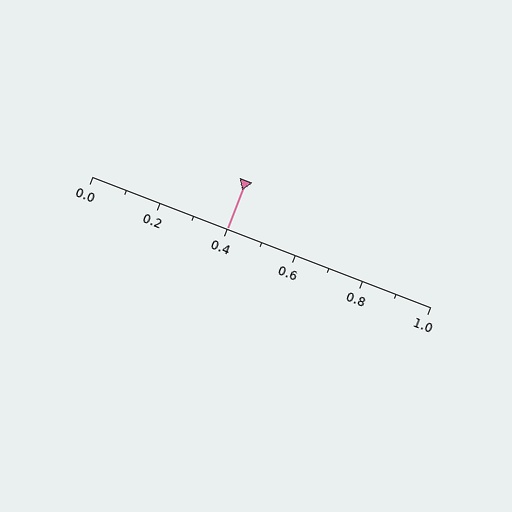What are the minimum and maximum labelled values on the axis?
The axis runs from 0.0 to 1.0.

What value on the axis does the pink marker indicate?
The marker indicates approximately 0.4.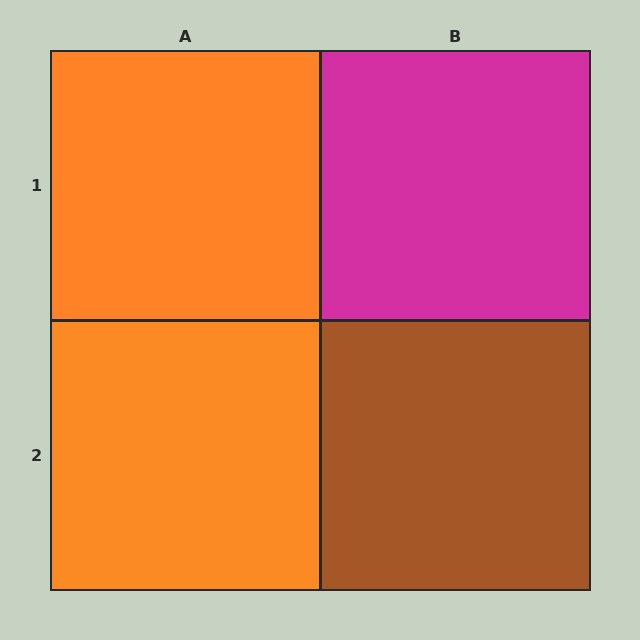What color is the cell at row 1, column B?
Magenta.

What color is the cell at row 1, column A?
Orange.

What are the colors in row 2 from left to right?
Orange, brown.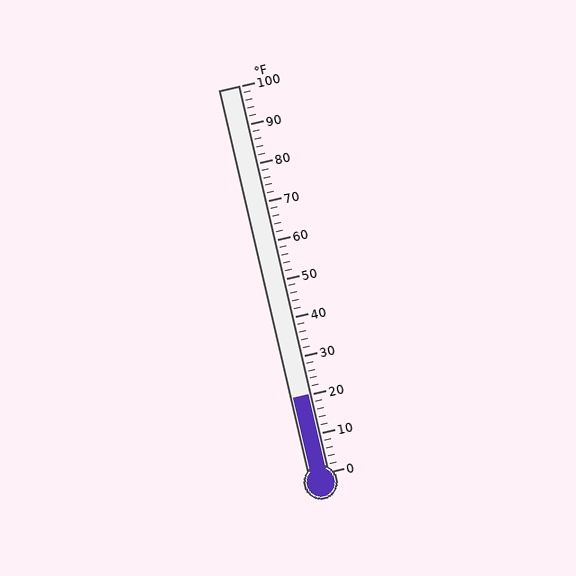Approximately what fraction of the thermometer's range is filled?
The thermometer is filled to approximately 20% of its range.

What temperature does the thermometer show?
The thermometer shows approximately 20°F.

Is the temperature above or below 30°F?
The temperature is below 30°F.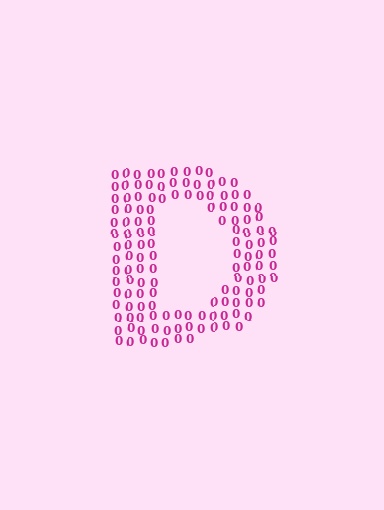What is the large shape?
The large shape is the letter D.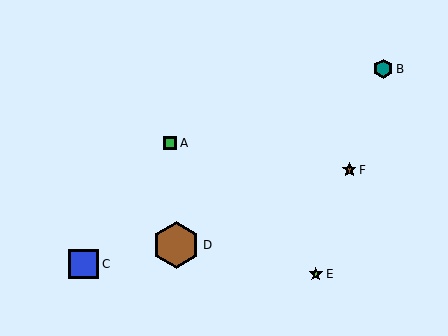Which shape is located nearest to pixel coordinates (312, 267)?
The lime star (labeled E) at (316, 274) is nearest to that location.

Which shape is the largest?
The brown hexagon (labeled D) is the largest.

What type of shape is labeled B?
Shape B is a teal hexagon.